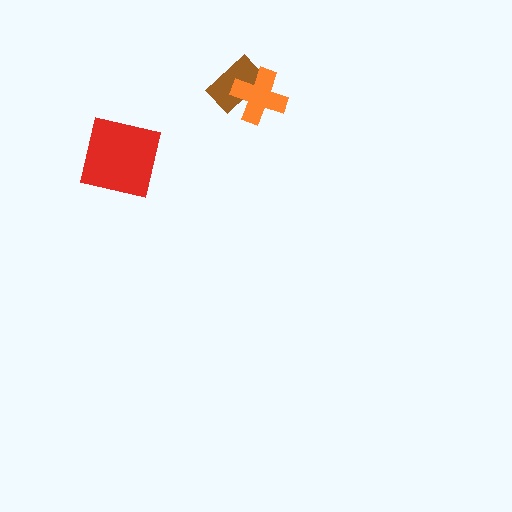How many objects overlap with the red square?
0 objects overlap with the red square.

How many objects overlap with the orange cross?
1 object overlaps with the orange cross.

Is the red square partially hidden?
No, no other shape covers it.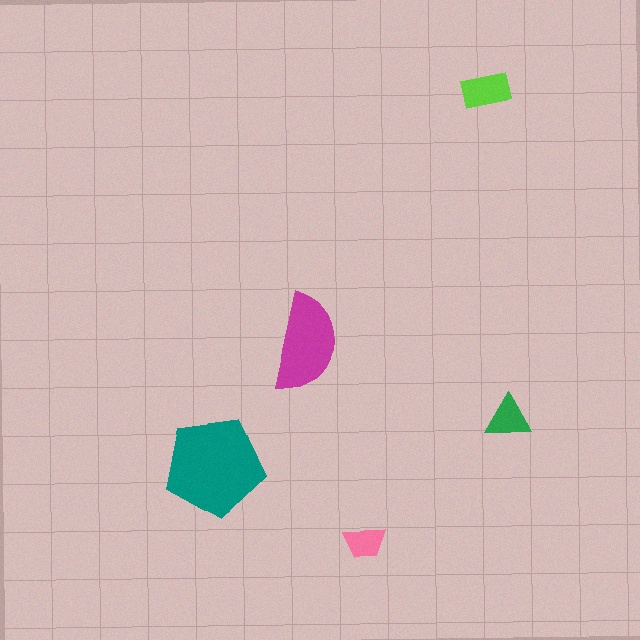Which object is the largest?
The teal pentagon.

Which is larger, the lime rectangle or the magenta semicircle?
The magenta semicircle.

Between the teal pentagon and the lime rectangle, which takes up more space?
The teal pentagon.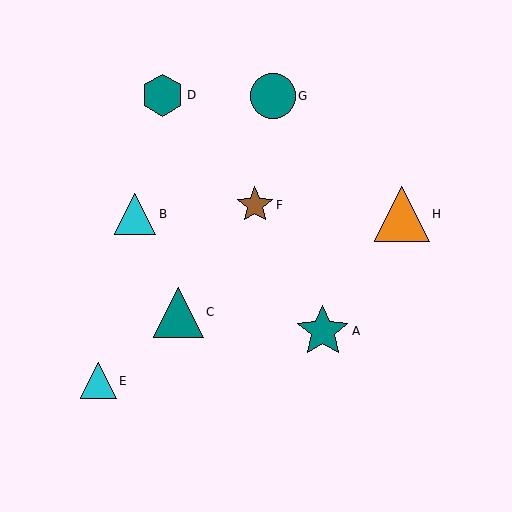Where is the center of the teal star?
The center of the teal star is at (323, 331).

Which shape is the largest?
The orange triangle (labeled H) is the largest.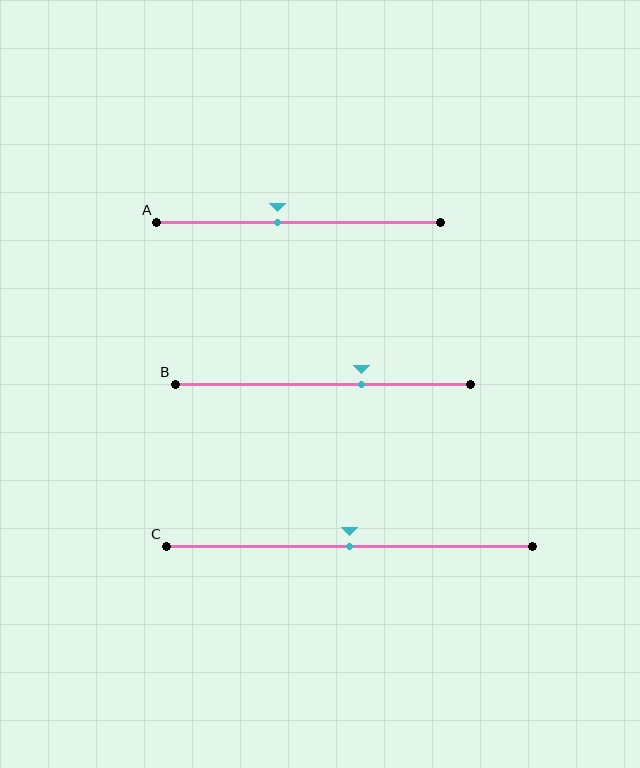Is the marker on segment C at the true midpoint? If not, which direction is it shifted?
Yes, the marker on segment C is at the true midpoint.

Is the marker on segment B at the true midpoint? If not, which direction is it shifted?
No, the marker on segment B is shifted to the right by about 13% of the segment length.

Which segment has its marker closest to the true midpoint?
Segment C has its marker closest to the true midpoint.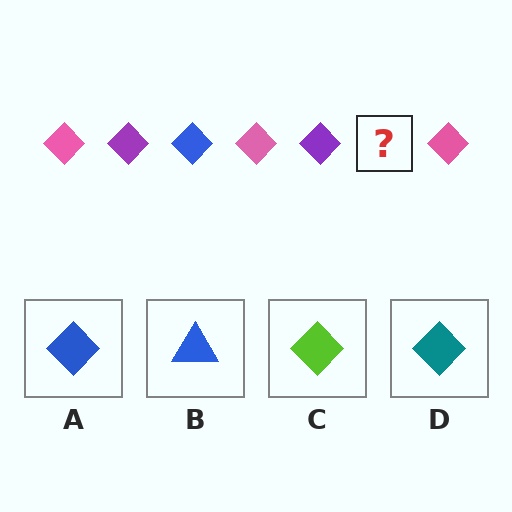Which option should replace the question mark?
Option A.